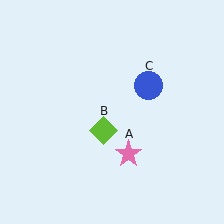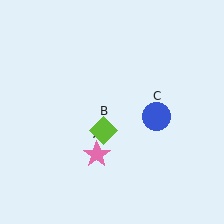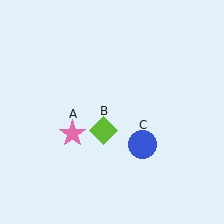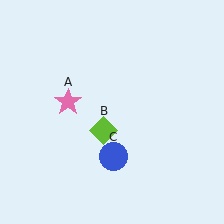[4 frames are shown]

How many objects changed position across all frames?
2 objects changed position: pink star (object A), blue circle (object C).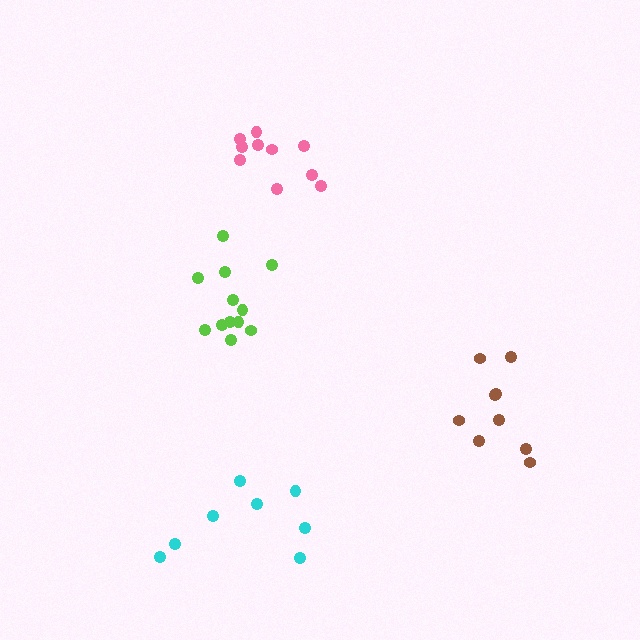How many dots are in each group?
Group 1: 12 dots, Group 2: 10 dots, Group 3: 8 dots, Group 4: 9 dots (39 total).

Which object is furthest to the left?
The lime cluster is leftmost.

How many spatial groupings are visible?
There are 4 spatial groupings.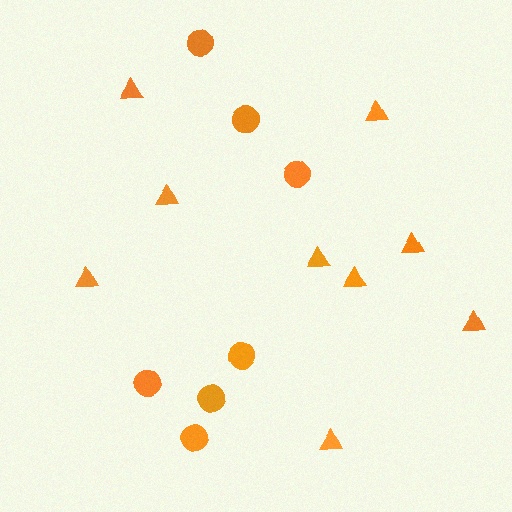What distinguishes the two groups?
There are 2 groups: one group of triangles (9) and one group of circles (7).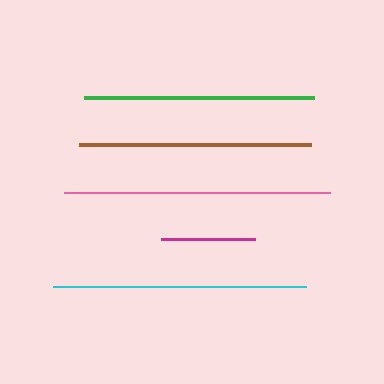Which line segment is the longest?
The pink line is the longest at approximately 266 pixels.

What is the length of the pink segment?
The pink segment is approximately 266 pixels long.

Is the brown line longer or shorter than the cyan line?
The cyan line is longer than the brown line.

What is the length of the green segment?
The green segment is approximately 230 pixels long.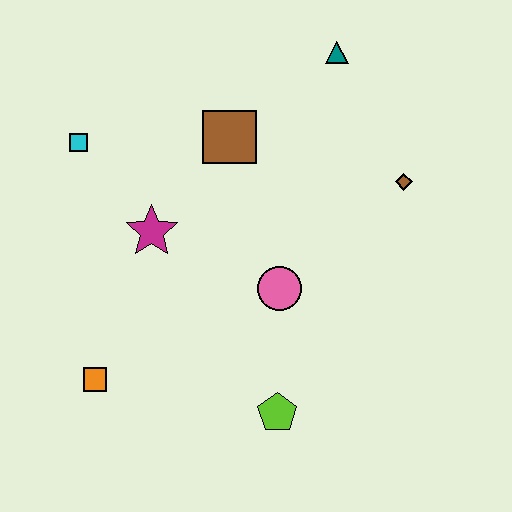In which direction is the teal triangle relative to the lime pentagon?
The teal triangle is above the lime pentagon.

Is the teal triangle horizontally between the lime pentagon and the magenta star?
No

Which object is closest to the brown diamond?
The teal triangle is closest to the brown diamond.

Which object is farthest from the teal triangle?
The orange square is farthest from the teal triangle.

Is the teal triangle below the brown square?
No